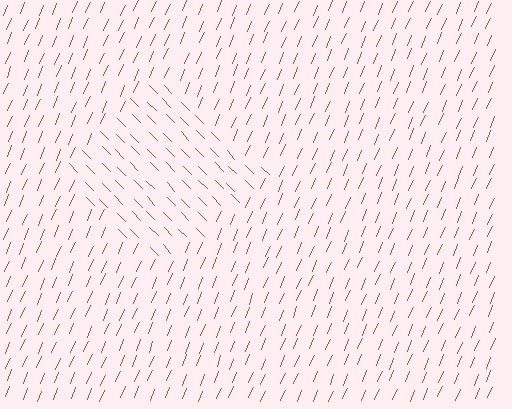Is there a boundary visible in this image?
Yes, there is a texture boundary formed by a change in line orientation.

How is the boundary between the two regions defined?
The boundary is defined purely by a change in line orientation (approximately 67 degrees difference). All lines are the same color and thickness.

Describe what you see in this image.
The image is filled with small brown line segments. A diamond region in the image has lines oriented differently from the surrounding lines, creating a visible texture boundary.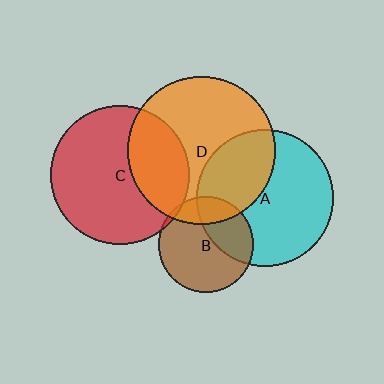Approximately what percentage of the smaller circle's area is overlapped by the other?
Approximately 20%.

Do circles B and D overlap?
Yes.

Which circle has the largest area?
Circle D (orange).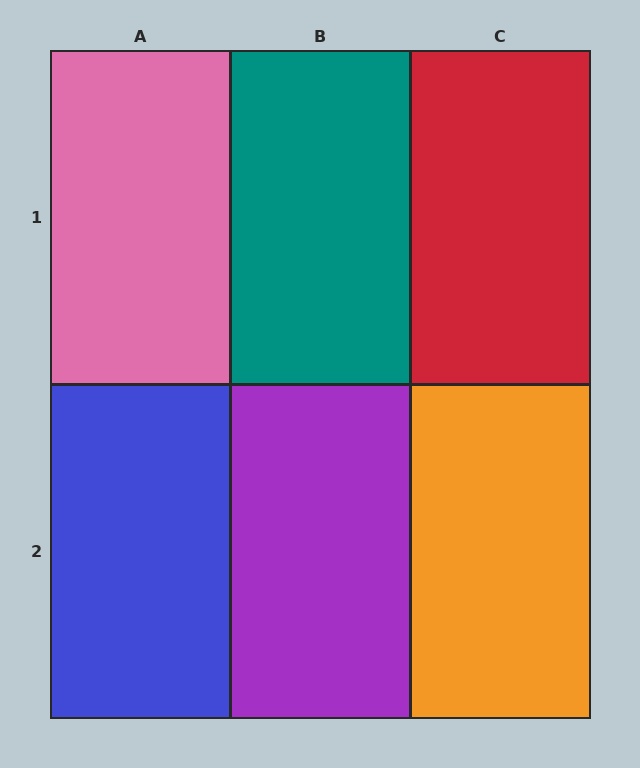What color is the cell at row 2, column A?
Blue.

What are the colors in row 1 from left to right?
Pink, teal, red.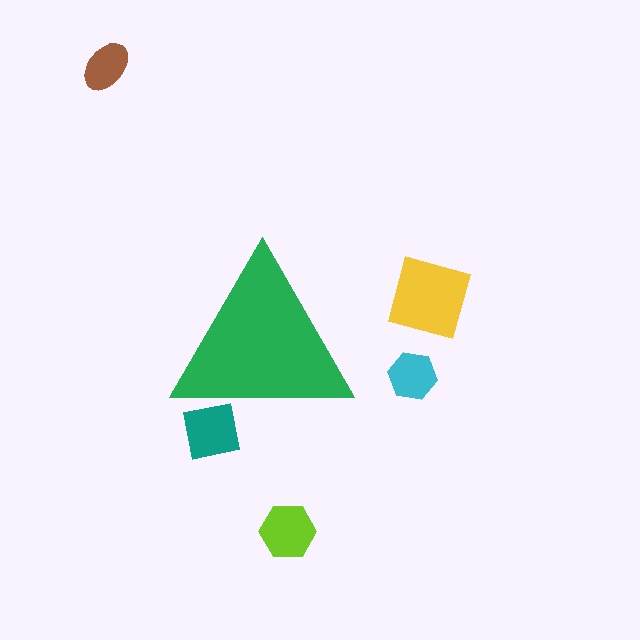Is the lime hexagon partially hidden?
No, the lime hexagon is fully visible.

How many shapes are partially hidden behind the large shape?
1 shape is partially hidden.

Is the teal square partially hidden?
Yes, the teal square is partially hidden behind the green triangle.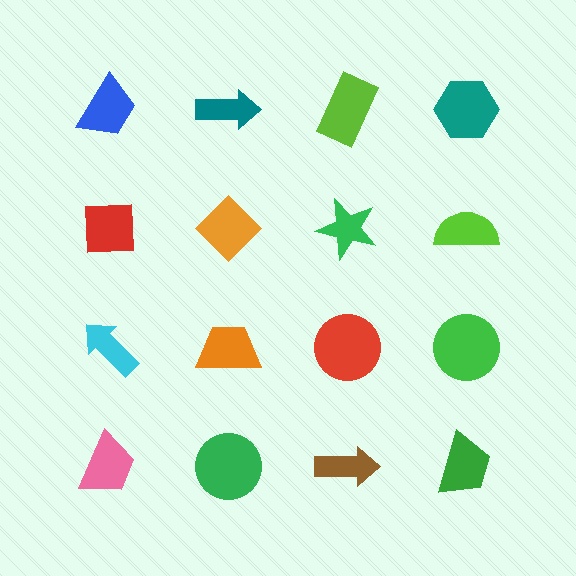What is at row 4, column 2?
A green circle.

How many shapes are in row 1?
4 shapes.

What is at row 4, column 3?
A brown arrow.